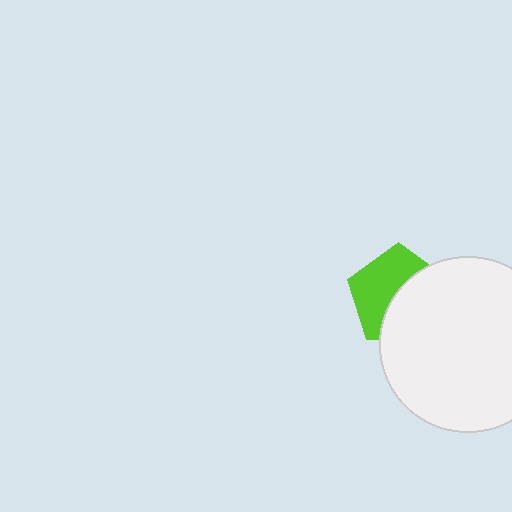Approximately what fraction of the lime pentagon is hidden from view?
Roughly 49% of the lime pentagon is hidden behind the white circle.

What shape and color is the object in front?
The object in front is a white circle.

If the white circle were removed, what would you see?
You would see the complete lime pentagon.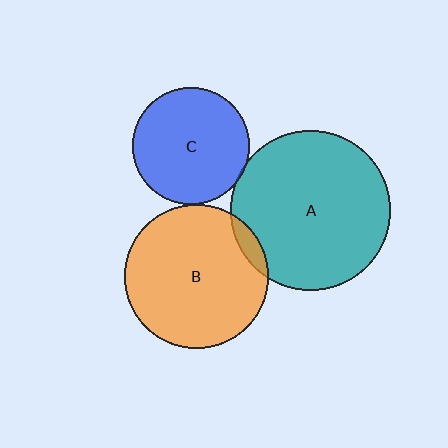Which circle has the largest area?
Circle A (teal).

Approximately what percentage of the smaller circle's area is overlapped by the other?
Approximately 5%.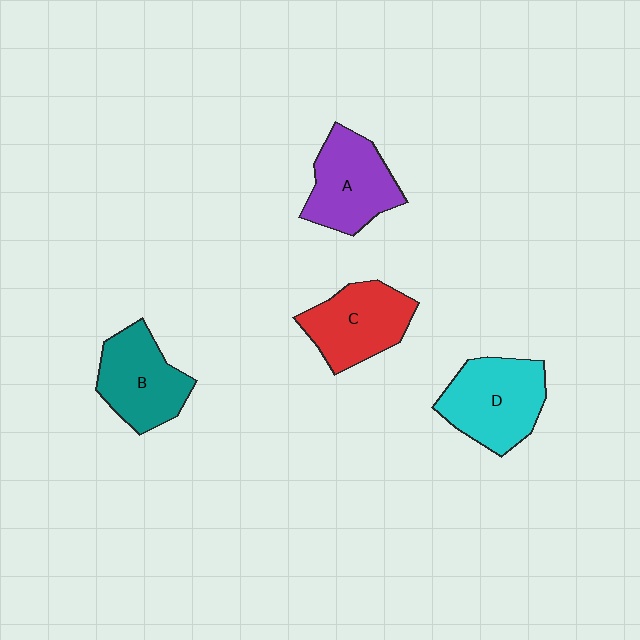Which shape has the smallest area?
Shape B (teal).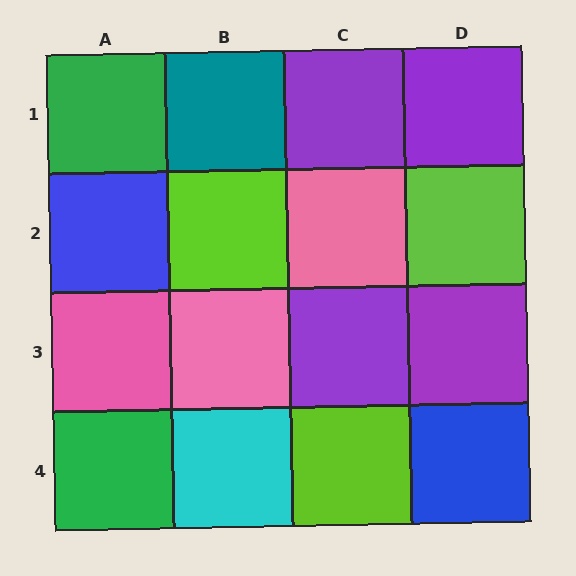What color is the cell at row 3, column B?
Pink.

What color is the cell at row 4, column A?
Green.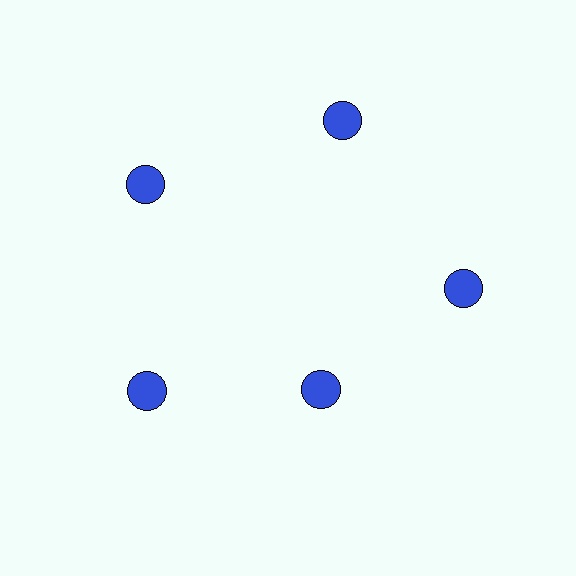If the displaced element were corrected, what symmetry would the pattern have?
It would have 5-fold rotational symmetry — the pattern would map onto itself every 72 degrees.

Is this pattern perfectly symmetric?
No. The 5 blue circles are arranged in a ring, but one element near the 5 o'clock position is pulled inward toward the center, breaking the 5-fold rotational symmetry.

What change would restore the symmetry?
The symmetry would be restored by moving it outward, back onto the ring so that all 5 circles sit at equal angles and equal distance from the center.